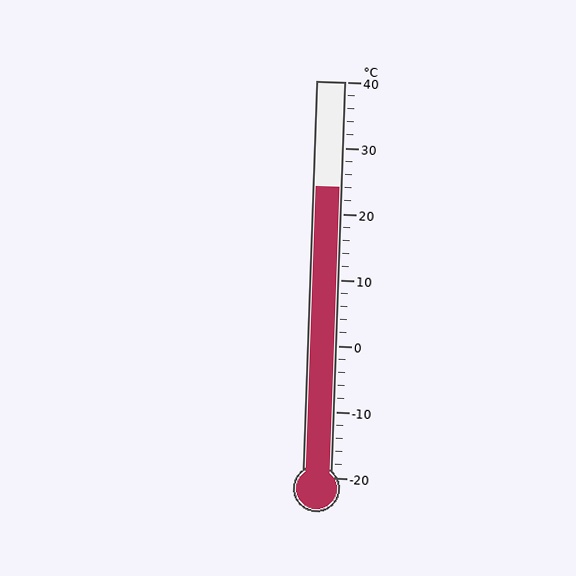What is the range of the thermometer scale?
The thermometer scale ranges from -20°C to 40°C.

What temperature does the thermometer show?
The thermometer shows approximately 24°C.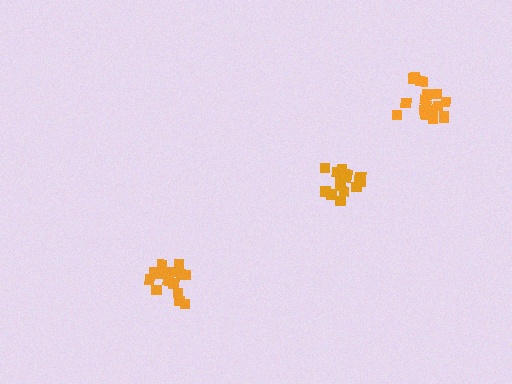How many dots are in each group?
Group 1: 18 dots, Group 2: 18 dots, Group 3: 14 dots (50 total).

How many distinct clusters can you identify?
There are 3 distinct clusters.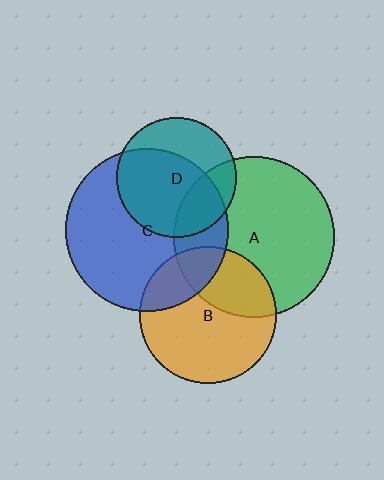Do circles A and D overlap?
Yes.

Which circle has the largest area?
Circle C (blue).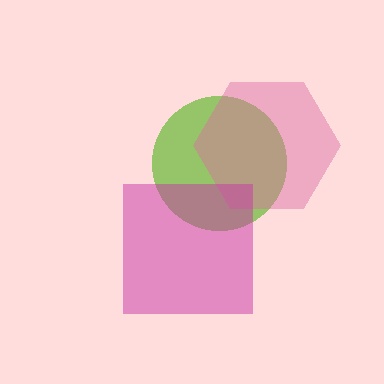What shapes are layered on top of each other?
The layered shapes are: a lime circle, a pink hexagon, a magenta square.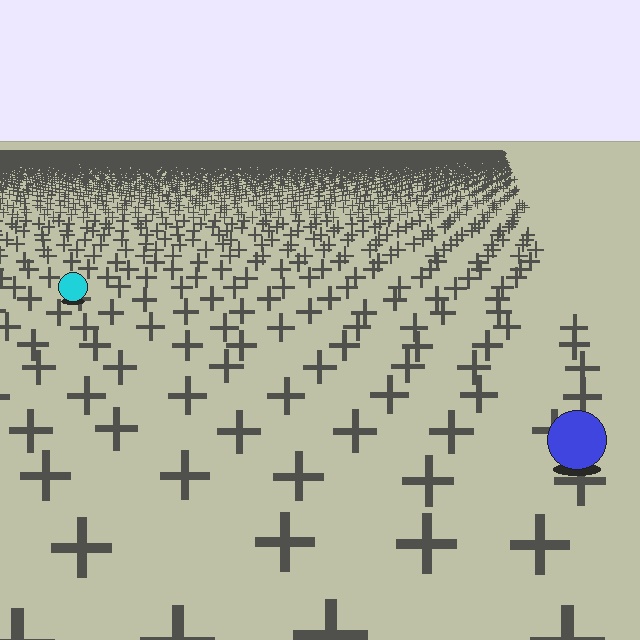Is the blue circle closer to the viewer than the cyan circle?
Yes. The blue circle is closer — you can tell from the texture gradient: the ground texture is coarser near it.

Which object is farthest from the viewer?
The cyan circle is farthest from the viewer. It appears smaller and the ground texture around it is denser.